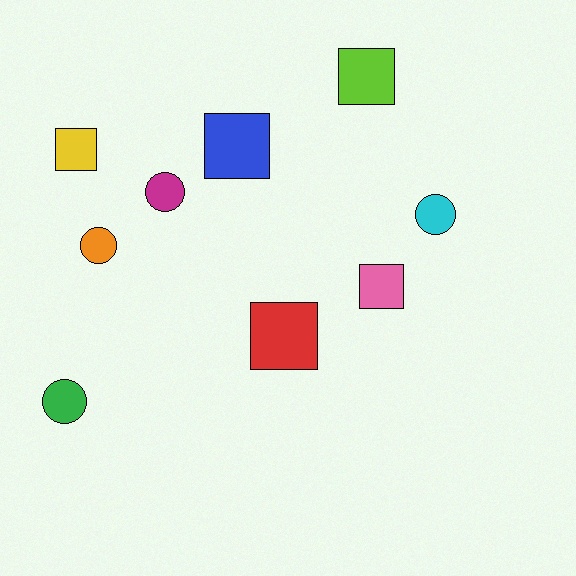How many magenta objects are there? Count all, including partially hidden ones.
There is 1 magenta object.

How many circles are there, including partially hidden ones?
There are 4 circles.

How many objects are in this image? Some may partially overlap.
There are 9 objects.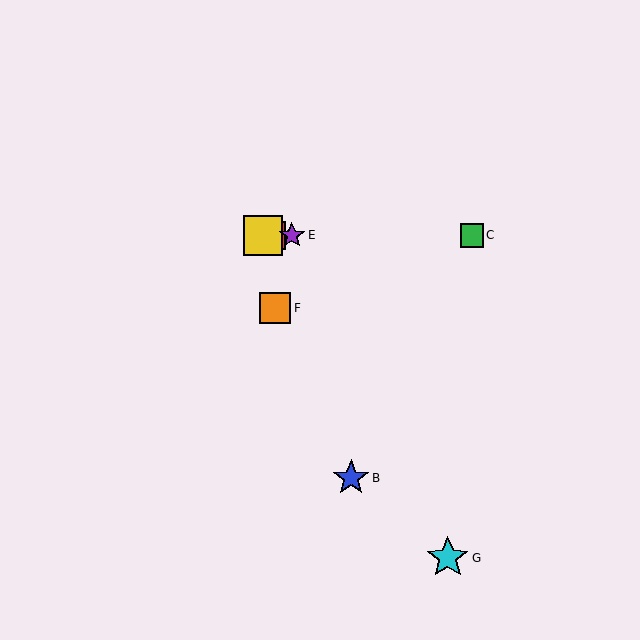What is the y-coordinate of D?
Object D is at y≈235.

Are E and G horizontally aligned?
No, E is at y≈235 and G is at y≈558.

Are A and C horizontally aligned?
Yes, both are at y≈235.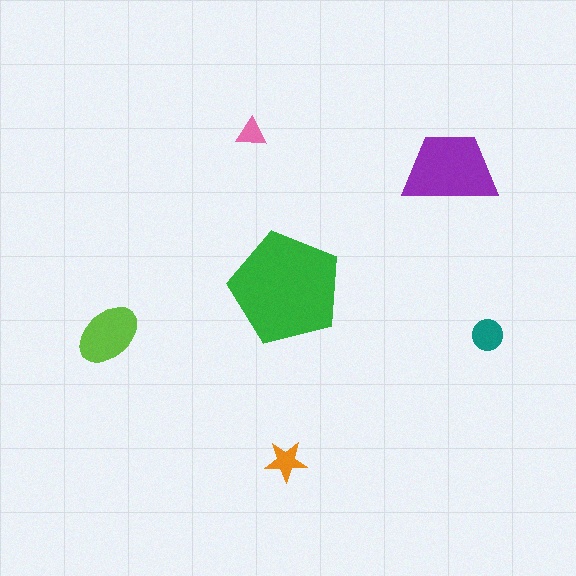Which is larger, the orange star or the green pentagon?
The green pentagon.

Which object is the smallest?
The pink triangle.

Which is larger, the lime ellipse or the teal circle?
The lime ellipse.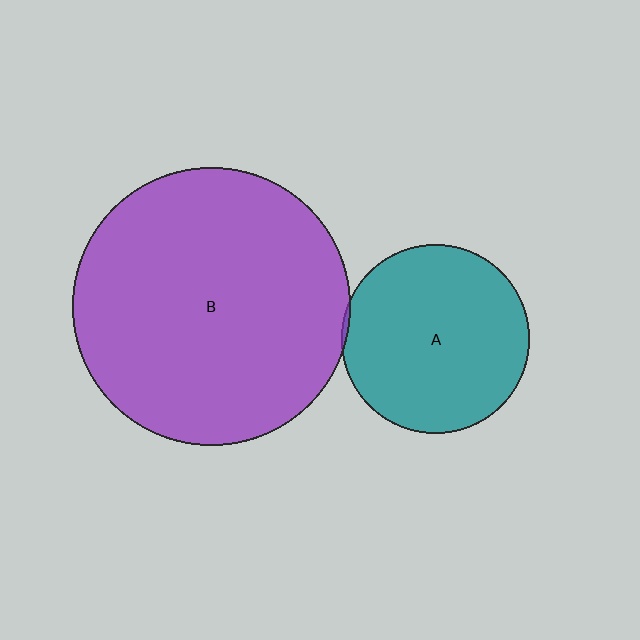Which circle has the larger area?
Circle B (purple).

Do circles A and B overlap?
Yes.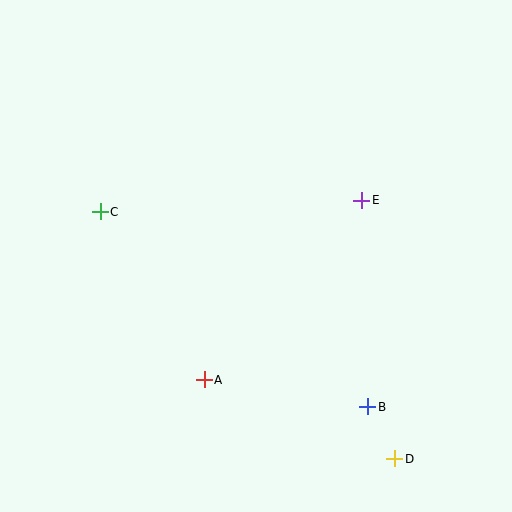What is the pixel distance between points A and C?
The distance between A and C is 197 pixels.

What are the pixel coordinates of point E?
Point E is at (362, 200).